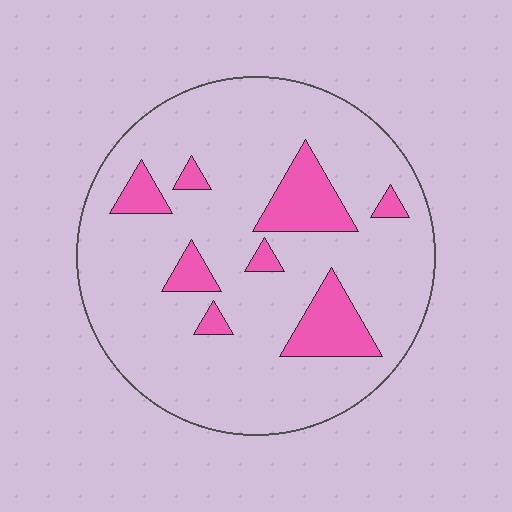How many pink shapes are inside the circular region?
8.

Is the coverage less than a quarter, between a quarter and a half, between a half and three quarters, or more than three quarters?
Less than a quarter.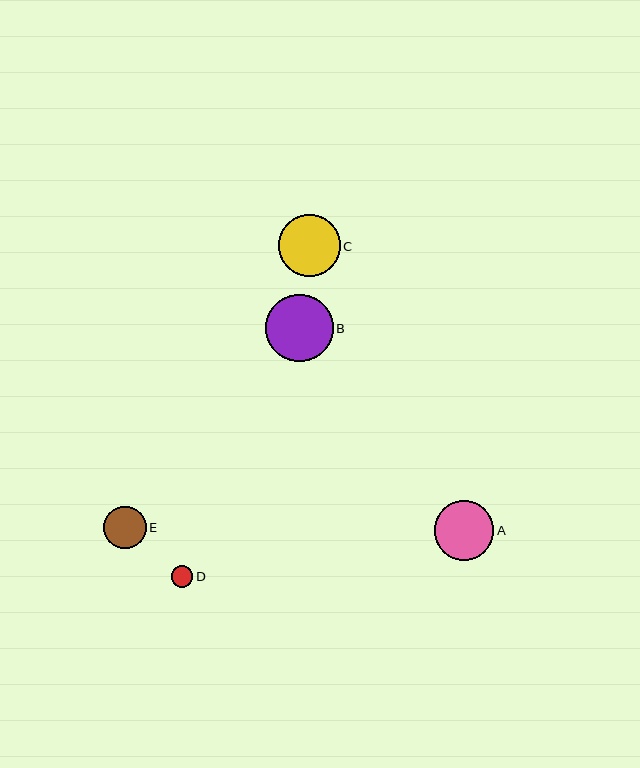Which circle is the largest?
Circle B is the largest with a size of approximately 68 pixels.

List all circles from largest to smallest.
From largest to smallest: B, C, A, E, D.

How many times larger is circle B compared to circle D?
Circle B is approximately 3.2 times the size of circle D.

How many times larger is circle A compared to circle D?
Circle A is approximately 2.8 times the size of circle D.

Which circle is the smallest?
Circle D is the smallest with a size of approximately 21 pixels.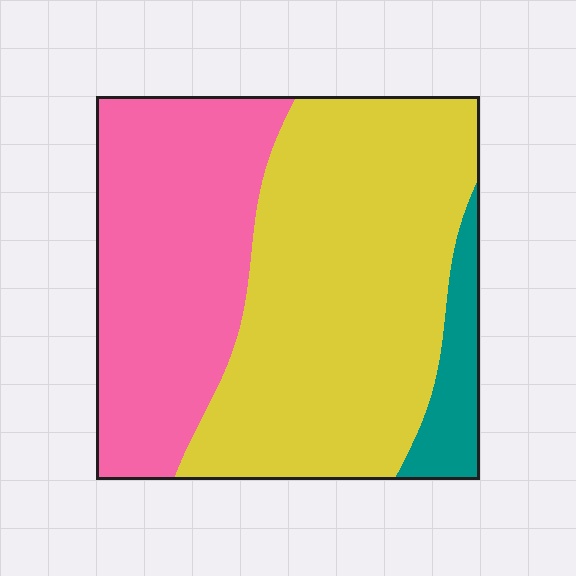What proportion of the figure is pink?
Pink covers about 35% of the figure.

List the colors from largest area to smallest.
From largest to smallest: yellow, pink, teal.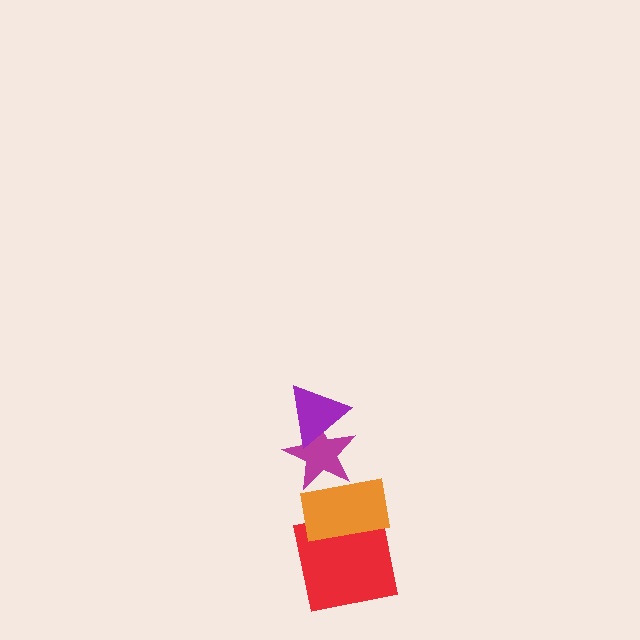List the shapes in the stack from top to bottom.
From top to bottom: the purple triangle, the magenta star, the orange rectangle, the red square.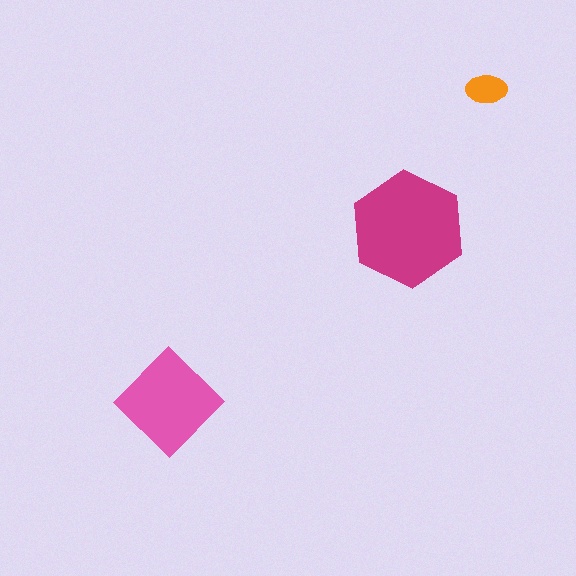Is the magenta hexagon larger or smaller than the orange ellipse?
Larger.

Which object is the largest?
The magenta hexagon.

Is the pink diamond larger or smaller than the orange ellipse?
Larger.